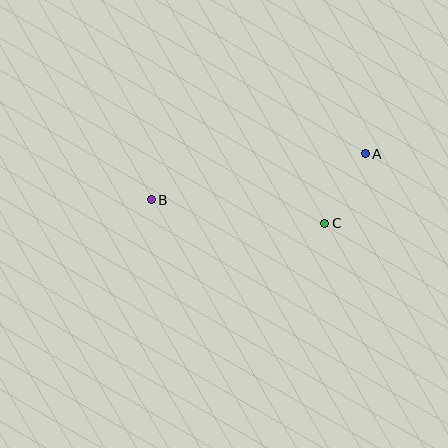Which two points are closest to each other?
Points A and C are closest to each other.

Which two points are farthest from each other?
Points A and B are farthest from each other.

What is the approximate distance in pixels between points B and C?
The distance between B and C is approximately 175 pixels.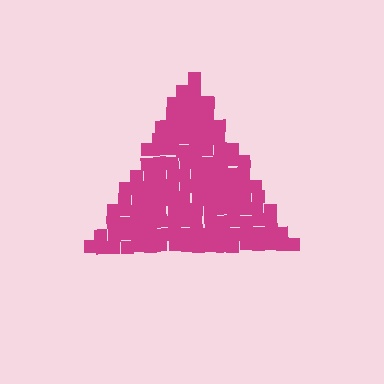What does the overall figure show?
The overall figure shows a triangle.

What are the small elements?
The small elements are squares.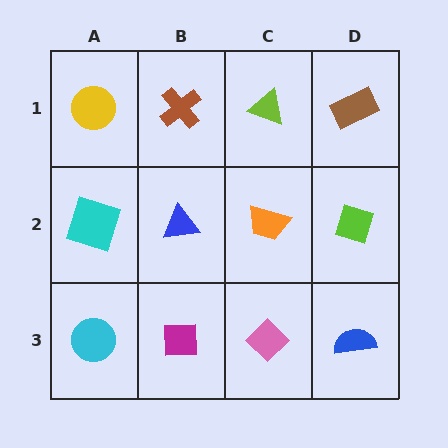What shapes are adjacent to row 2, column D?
A brown rectangle (row 1, column D), a blue semicircle (row 3, column D), an orange trapezoid (row 2, column C).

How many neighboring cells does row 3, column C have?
3.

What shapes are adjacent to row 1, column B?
A blue triangle (row 2, column B), a yellow circle (row 1, column A), a lime triangle (row 1, column C).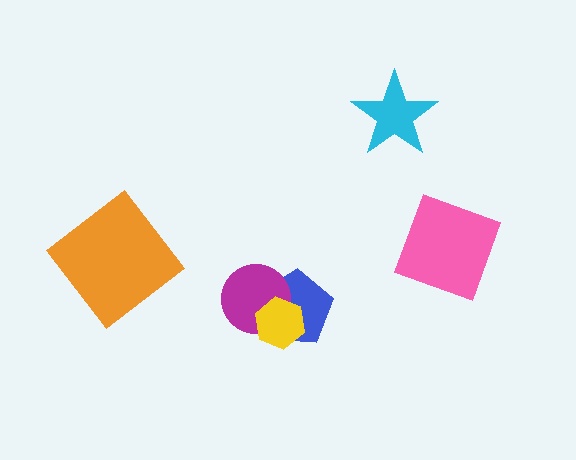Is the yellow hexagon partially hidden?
No, no other shape covers it.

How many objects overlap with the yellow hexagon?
2 objects overlap with the yellow hexagon.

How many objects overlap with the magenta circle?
2 objects overlap with the magenta circle.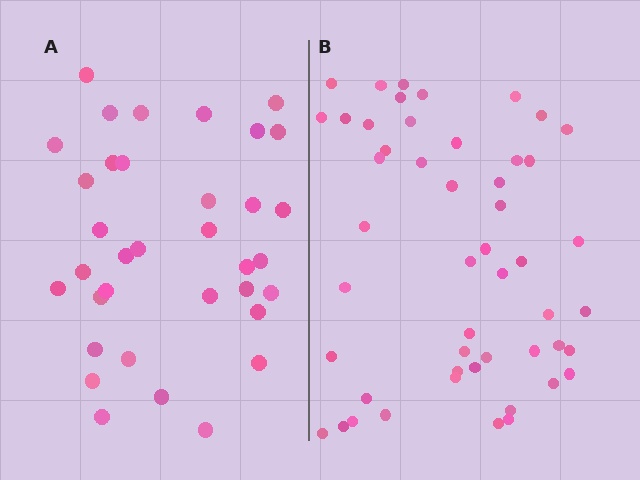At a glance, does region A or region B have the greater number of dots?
Region B (the right region) has more dots.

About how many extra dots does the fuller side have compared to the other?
Region B has approximately 15 more dots than region A.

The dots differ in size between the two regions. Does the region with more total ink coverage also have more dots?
No. Region A has more total ink coverage because its dots are larger, but region B actually contains more individual dots. Total area can be misleading — the number of items is what matters here.